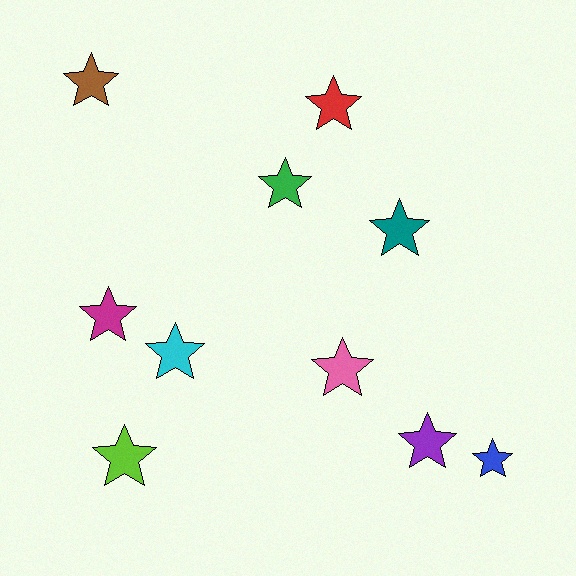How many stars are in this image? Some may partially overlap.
There are 10 stars.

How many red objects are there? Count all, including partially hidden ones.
There is 1 red object.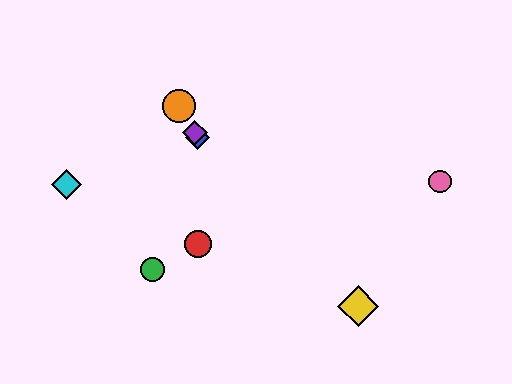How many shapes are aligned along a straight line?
3 shapes (the blue diamond, the purple diamond, the orange circle) are aligned along a straight line.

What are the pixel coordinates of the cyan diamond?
The cyan diamond is at (66, 184).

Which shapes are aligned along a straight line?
The blue diamond, the purple diamond, the orange circle are aligned along a straight line.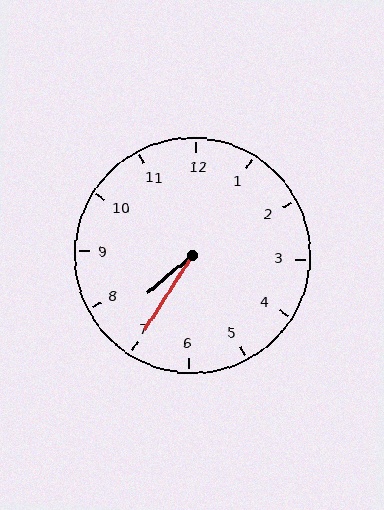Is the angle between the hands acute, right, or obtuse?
It is acute.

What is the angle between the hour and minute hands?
Approximately 18 degrees.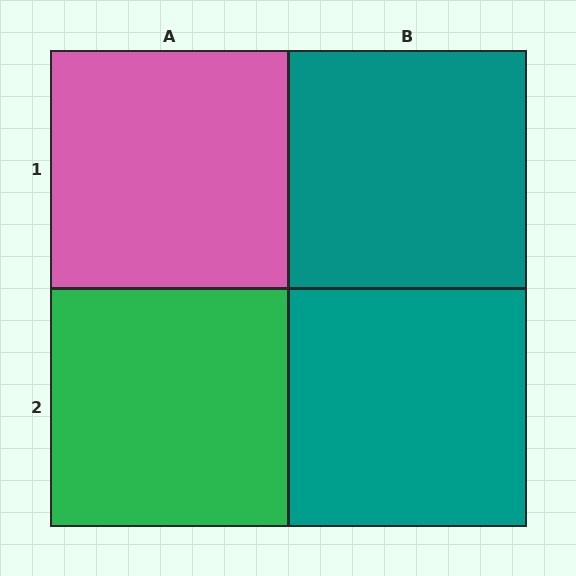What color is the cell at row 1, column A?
Pink.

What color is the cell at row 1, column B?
Teal.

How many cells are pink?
1 cell is pink.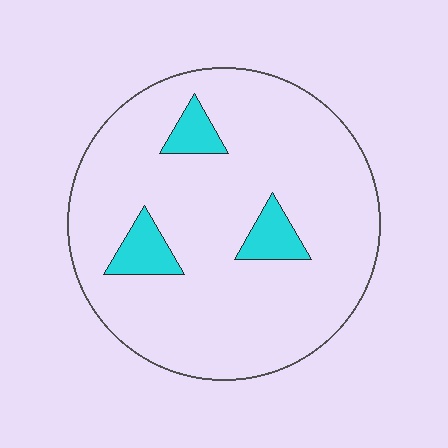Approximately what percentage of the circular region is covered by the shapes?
Approximately 10%.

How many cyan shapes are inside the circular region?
3.